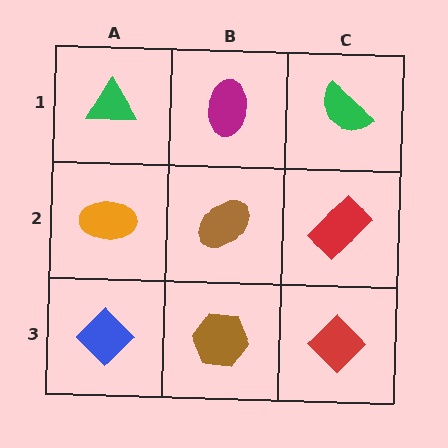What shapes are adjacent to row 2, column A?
A green triangle (row 1, column A), a blue diamond (row 3, column A), a brown ellipse (row 2, column B).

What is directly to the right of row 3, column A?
A brown hexagon.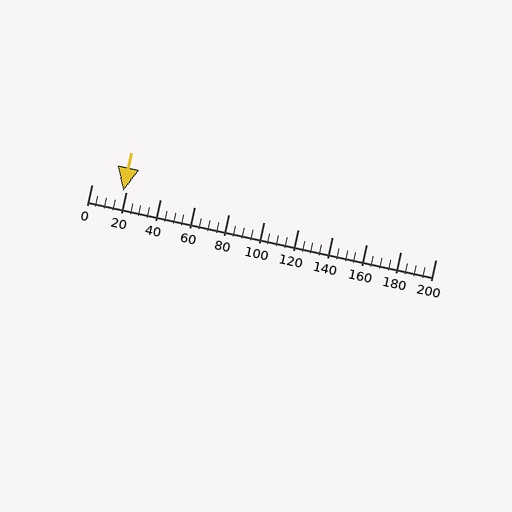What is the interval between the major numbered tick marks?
The major tick marks are spaced 20 units apart.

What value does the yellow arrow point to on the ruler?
The yellow arrow points to approximately 19.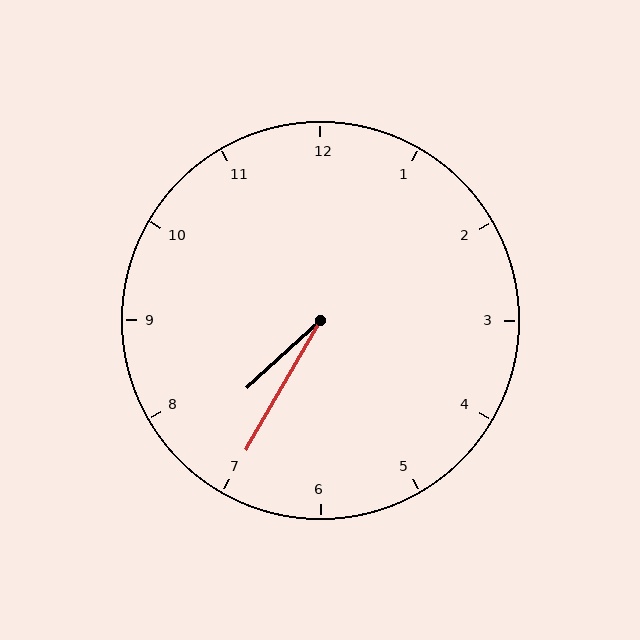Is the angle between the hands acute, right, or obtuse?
It is acute.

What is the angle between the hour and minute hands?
Approximately 18 degrees.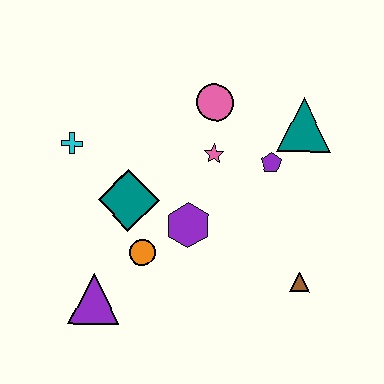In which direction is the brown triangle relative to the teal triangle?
The brown triangle is below the teal triangle.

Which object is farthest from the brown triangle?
The cyan cross is farthest from the brown triangle.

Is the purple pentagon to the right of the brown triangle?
No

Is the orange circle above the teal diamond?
No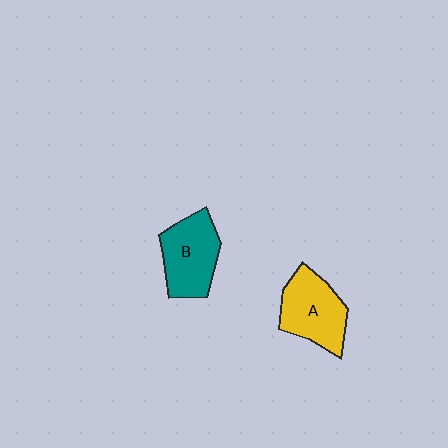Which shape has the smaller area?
Shape B (teal).